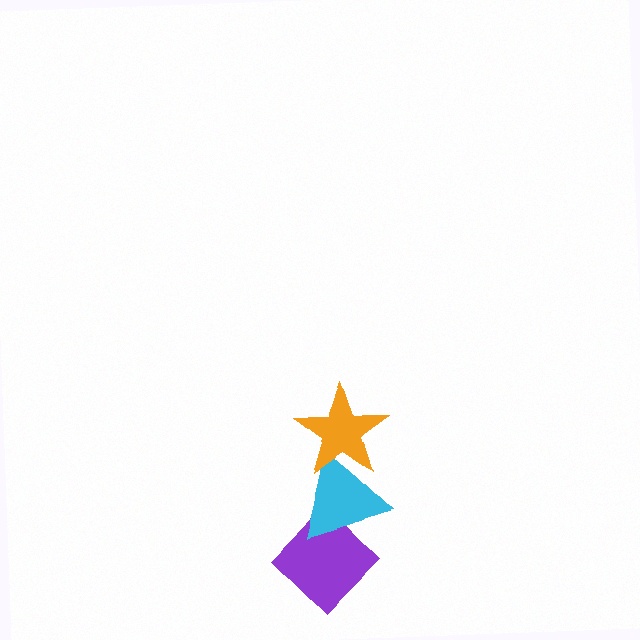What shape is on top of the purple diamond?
The cyan triangle is on top of the purple diamond.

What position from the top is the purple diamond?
The purple diamond is 3rd from the top.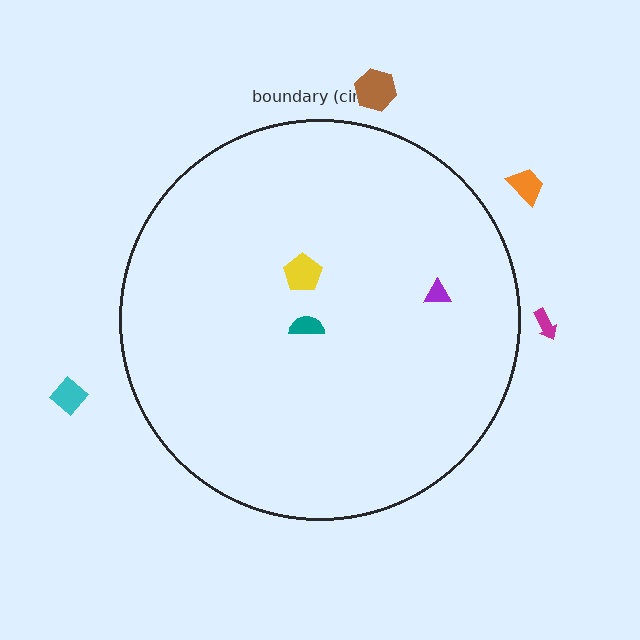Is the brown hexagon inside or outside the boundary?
Outside.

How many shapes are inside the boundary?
3 inside, 4 outside.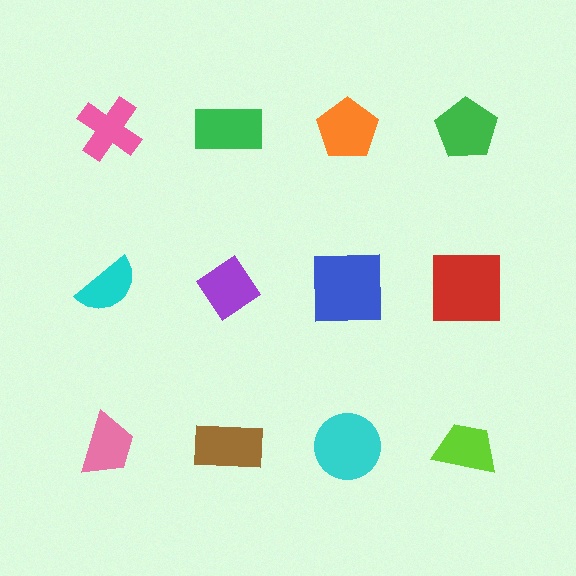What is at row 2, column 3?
A blue square.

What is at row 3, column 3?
A cyan circle.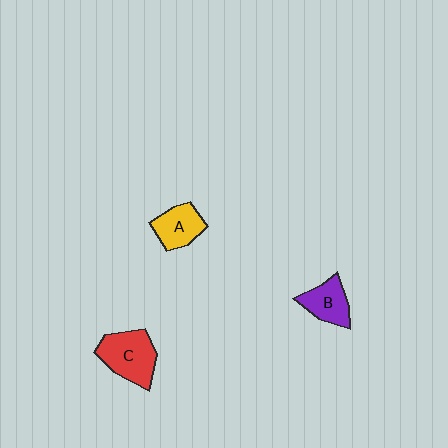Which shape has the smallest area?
Shape B (purple).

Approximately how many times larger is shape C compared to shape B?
Approximately 1.5 times.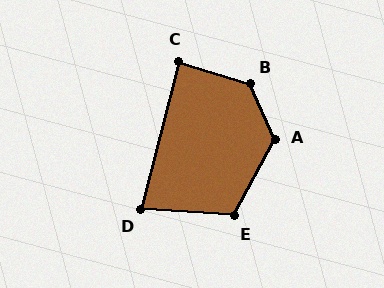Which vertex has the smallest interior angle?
D, at approximately 79 degrees.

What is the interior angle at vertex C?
Approximately 87 degrees (approximately right).